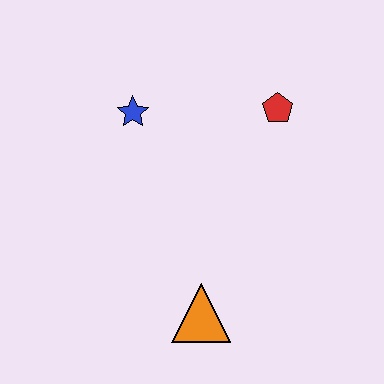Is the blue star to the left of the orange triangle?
Yes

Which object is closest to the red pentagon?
The blue star is closest to the red pentagon.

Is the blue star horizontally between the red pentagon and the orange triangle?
No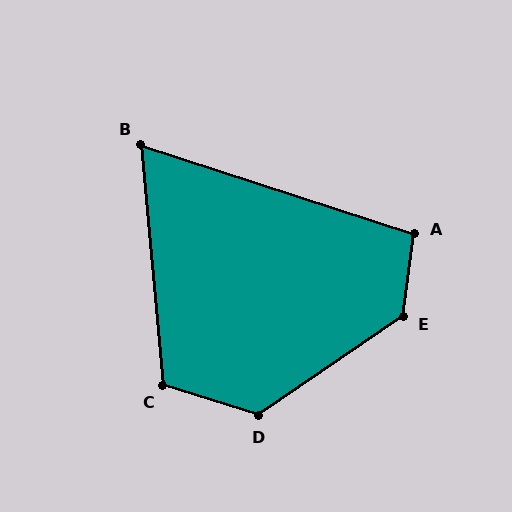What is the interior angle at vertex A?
Approximately 101 degrees (obtuse).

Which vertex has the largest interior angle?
E, at approximately 131 degrees.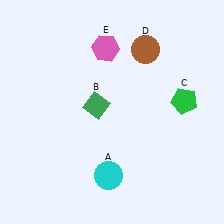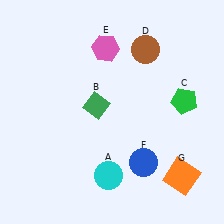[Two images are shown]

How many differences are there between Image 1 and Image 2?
There are 2 differences between the two images.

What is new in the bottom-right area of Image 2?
A blue circle (F) was added in the bottom-right area of Image 2.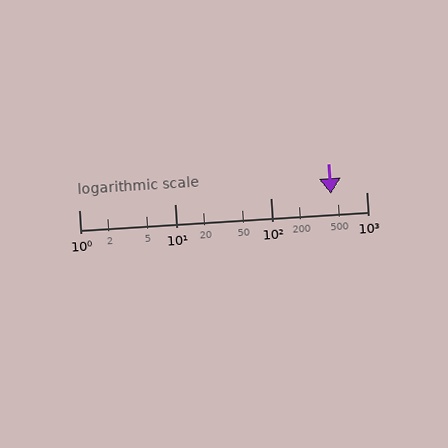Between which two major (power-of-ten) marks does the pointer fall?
The pointer is between 100 and 1000.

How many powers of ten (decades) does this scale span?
The scale spans 3 decades, from 1 to 1000.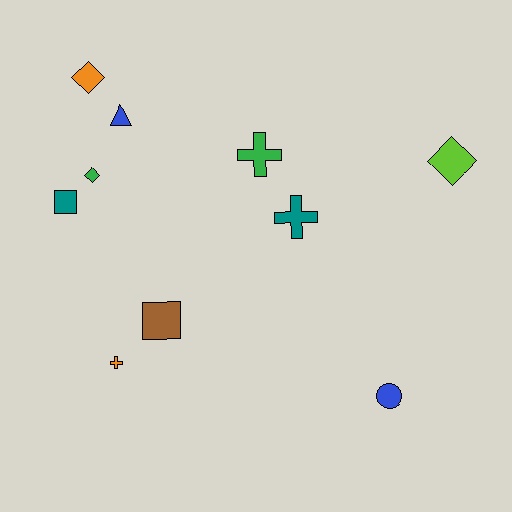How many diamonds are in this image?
There are 3 diamonds.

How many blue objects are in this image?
There are 2 blue objects.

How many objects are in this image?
There are 10 objects.